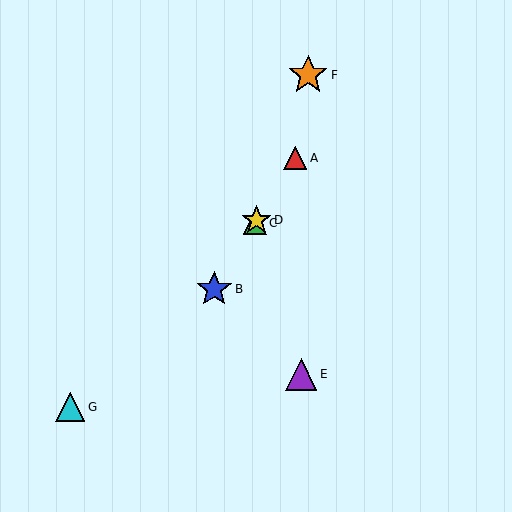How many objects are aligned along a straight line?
4 objects (A, B, C, D) are aligned along a straight line.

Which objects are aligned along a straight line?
Objects A, B, C, D are aligned along a straight line.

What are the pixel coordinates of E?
Object E is at (301, 374).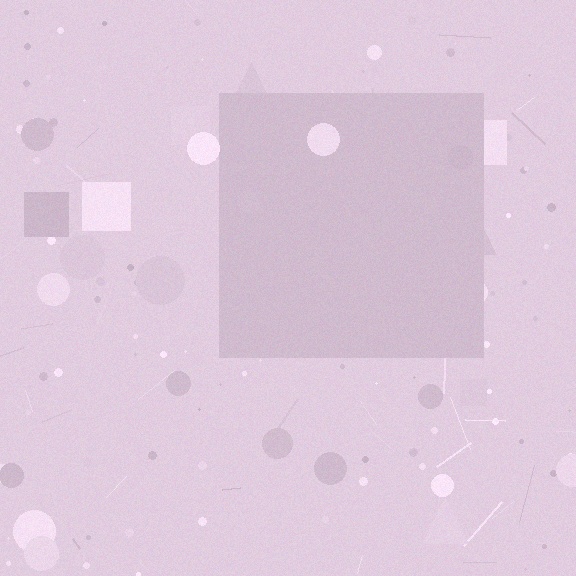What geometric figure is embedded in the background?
A square is embedded in the background.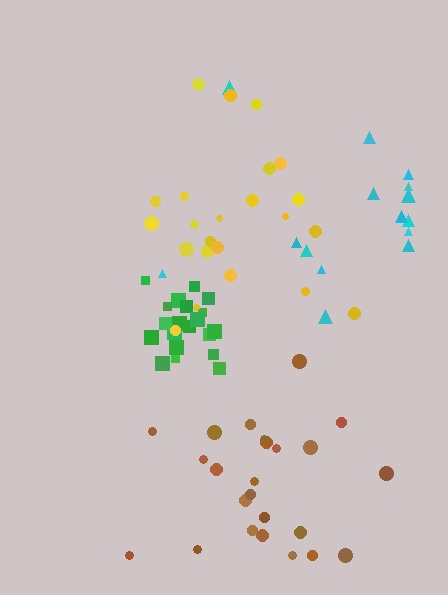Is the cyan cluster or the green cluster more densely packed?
Green.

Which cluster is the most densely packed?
Green.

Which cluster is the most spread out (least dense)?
Cyan.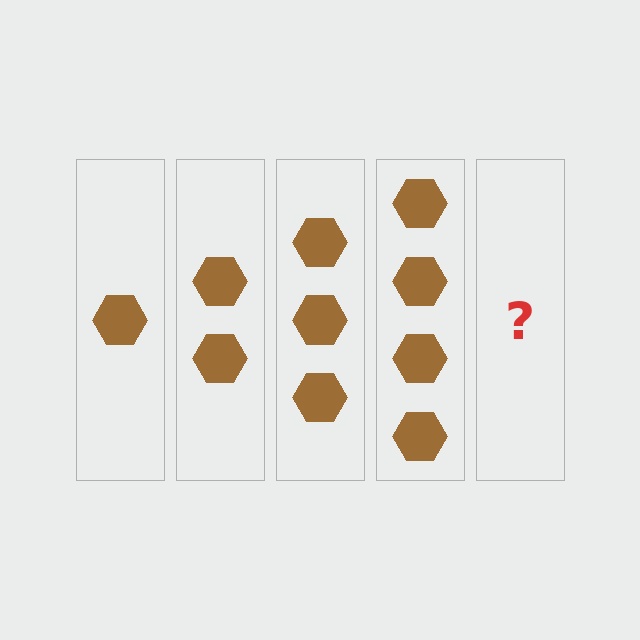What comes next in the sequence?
The next element should be 5 hexagons.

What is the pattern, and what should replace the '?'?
The pattern is that each step adds one more hexagon. The '?' should be 5 hexagons.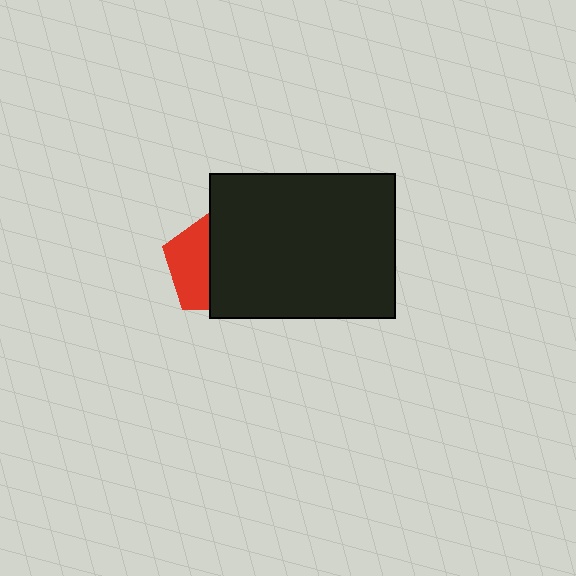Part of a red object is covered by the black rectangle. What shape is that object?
It is a pentagon.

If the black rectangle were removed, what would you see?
You would see the complete red pentagon.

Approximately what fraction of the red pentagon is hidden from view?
Roughly 59% of the red pentagon is hidden behind the black rectangle.